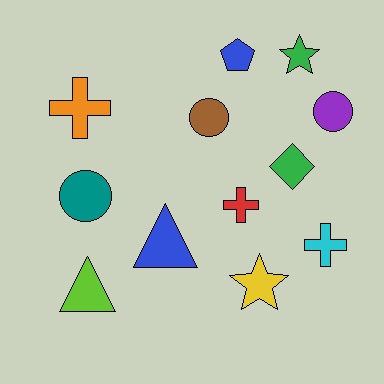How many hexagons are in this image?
There are no hexagons.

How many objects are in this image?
There are 12 objects.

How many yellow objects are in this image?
There is 1 yellow object.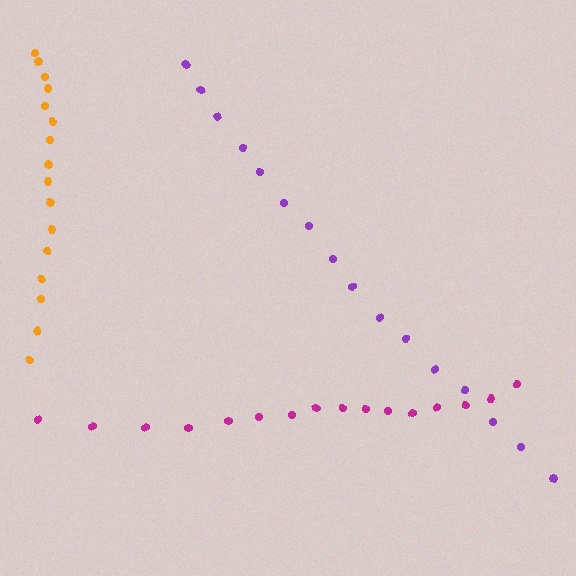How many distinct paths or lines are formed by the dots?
There are 3 distinct paths.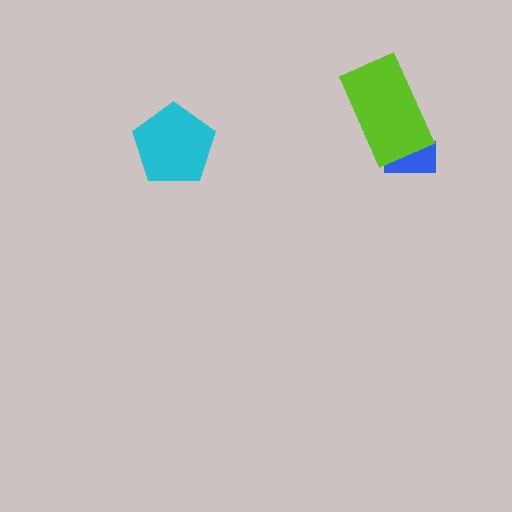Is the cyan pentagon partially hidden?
No, no other shape covers it.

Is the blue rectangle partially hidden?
Yes, it is partially covered by another shape.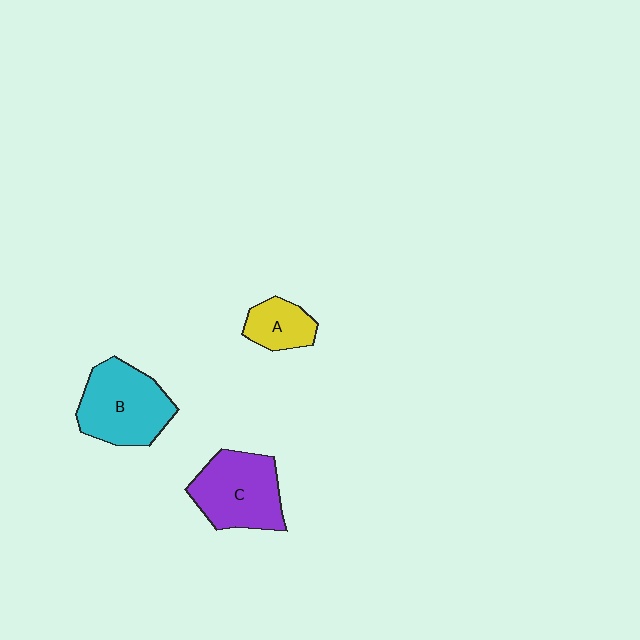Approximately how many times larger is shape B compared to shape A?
Approximately 2.1 times.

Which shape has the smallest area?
Shape A (yellow).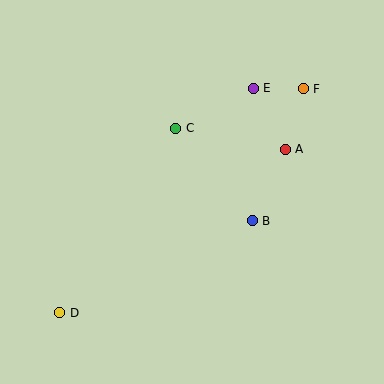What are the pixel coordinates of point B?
Point B is at (252, 221).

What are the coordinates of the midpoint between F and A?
The midpoint between F and A is at (294, 119).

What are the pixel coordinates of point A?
Point A is at (285, 149).